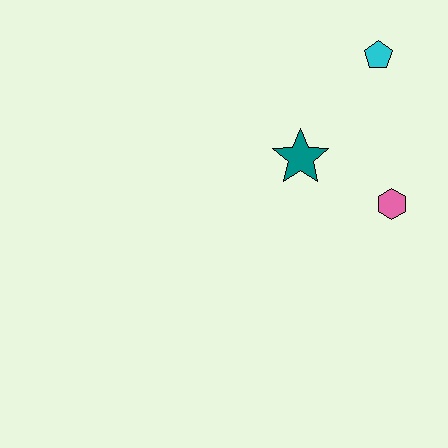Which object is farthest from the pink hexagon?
The cyan pentagon is farthest from the pink hexagon.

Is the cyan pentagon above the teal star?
Yes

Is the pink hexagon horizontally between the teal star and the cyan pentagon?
No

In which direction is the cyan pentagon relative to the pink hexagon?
The cyan pentagon is above the pink hexagon.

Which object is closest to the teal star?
The pink hexagon is closest to the teal star.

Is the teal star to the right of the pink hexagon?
No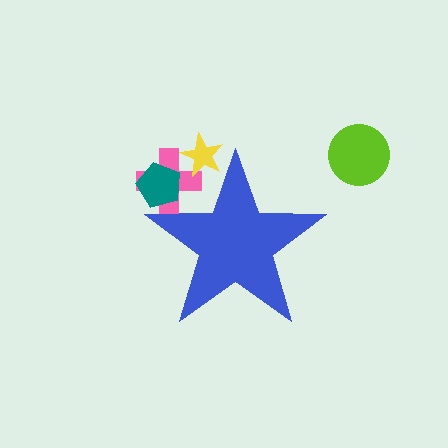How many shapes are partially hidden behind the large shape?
3 shapes are partially hidden.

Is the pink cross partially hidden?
Yes, the pink cross is partially hidden behind the blue star.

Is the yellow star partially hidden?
Yes, the yellow star is partially hidden behind the blue star.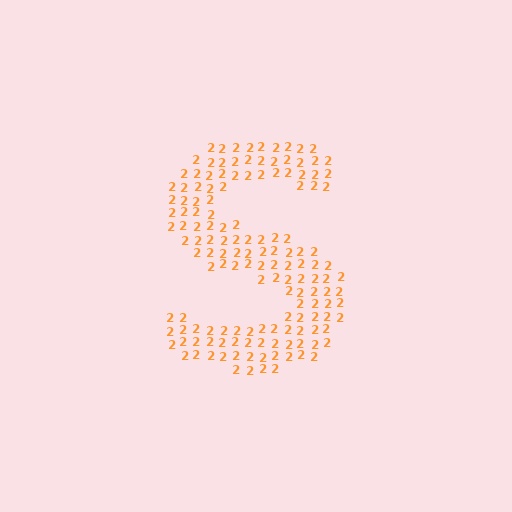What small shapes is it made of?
It is made of small digit 2's.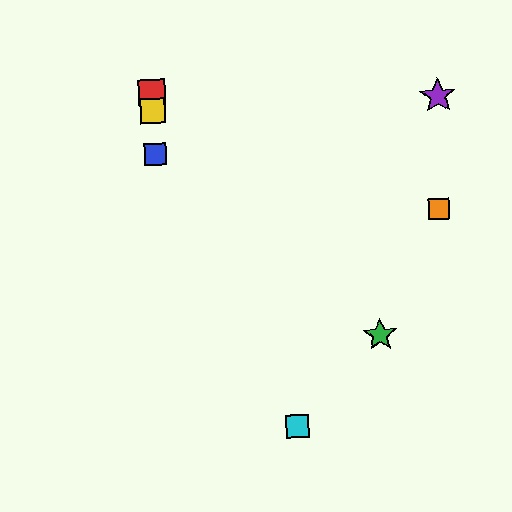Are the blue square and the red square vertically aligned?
Yes, both are at x≈155.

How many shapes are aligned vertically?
3 shapes (the red square, the blue square, the yellow square) are aligned vertically.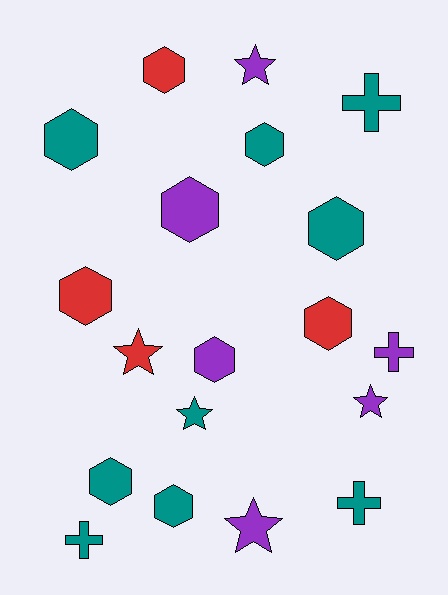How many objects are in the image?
There are 19 objects.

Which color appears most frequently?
Teal, with 9 objects.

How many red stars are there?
There is 1 red star.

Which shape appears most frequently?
Hexagon, with 10 objects.